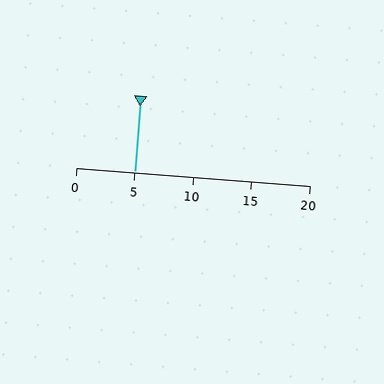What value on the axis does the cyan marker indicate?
The marker indicates approximately 5.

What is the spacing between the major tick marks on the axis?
The major ticks are spaced 5 apart.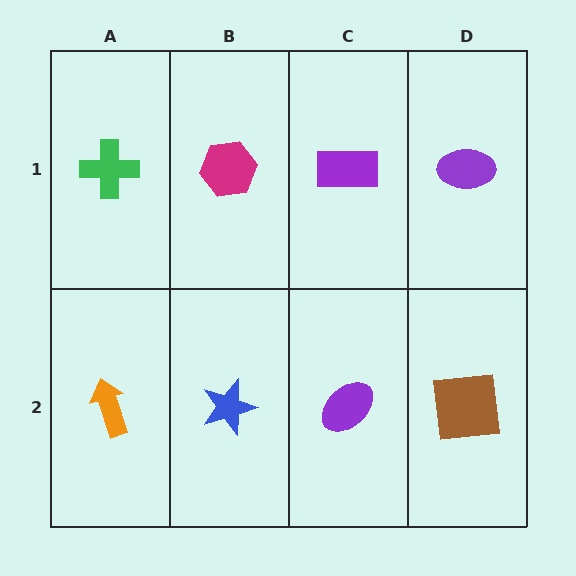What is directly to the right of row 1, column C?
A purple ellipse.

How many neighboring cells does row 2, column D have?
2.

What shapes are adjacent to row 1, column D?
A brown square (row 2, column D), a purple rectangle (row 1, column C).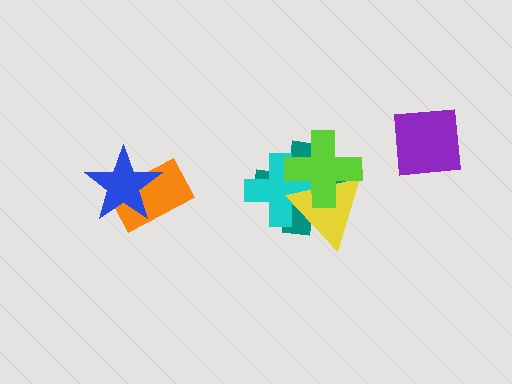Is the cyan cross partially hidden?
Yes, it is partially covered by another shape.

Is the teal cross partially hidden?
Yes, it is partially covered by another shape.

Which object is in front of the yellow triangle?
The lime cross is in front of the yellow triangle.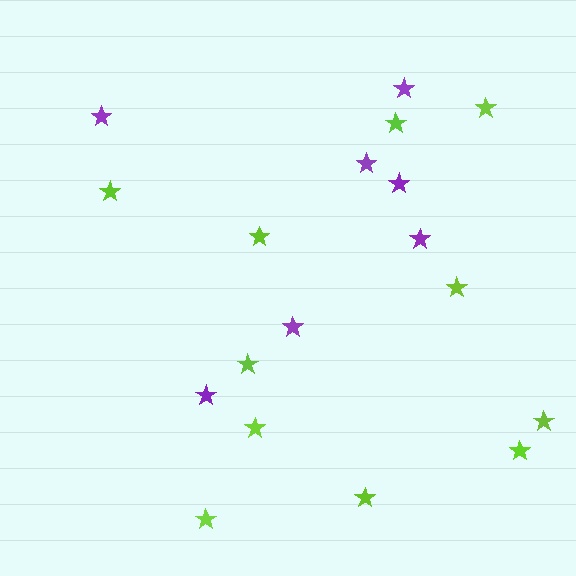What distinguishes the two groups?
There are 2 groups: one group of lime stars (11) and one group of purple stars (7).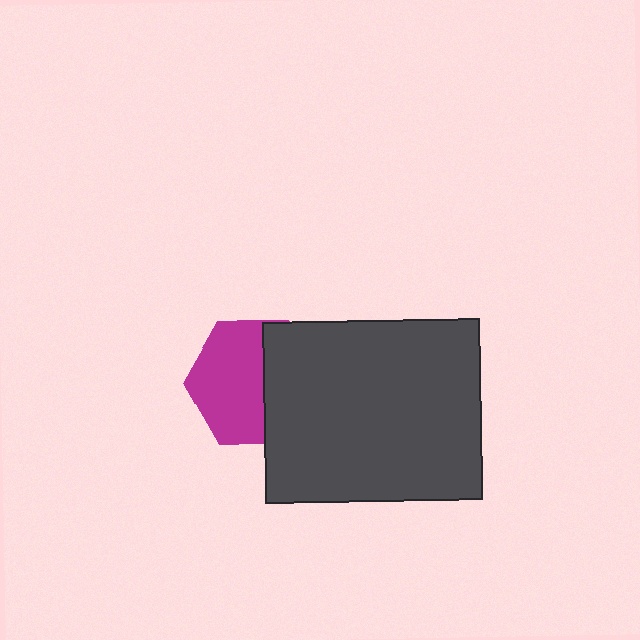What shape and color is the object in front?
The object in front is a dark gray rectangle.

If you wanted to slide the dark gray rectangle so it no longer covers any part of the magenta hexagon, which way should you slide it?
Slide it right — that is the most direct way to separate the two shapes.